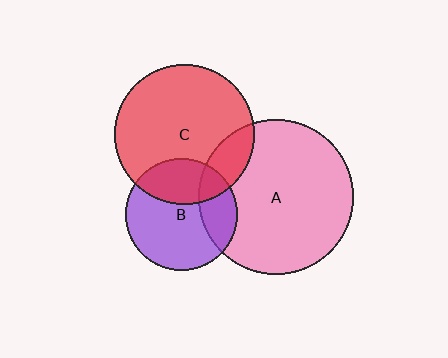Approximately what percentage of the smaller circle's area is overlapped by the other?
Approximately 30%.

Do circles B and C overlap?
Yes.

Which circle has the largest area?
Circle A (pink).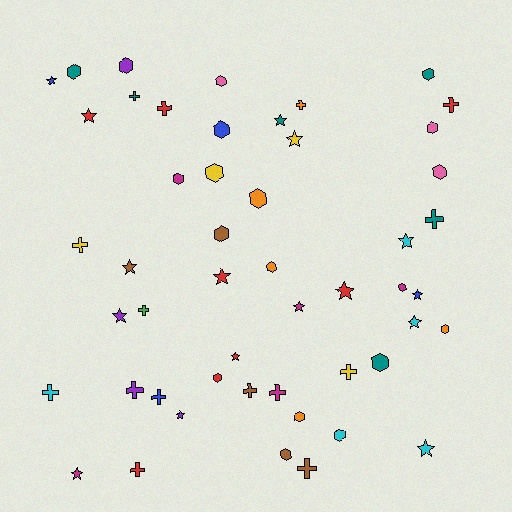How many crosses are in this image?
There are 15 crosses.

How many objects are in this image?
There are 50 objects.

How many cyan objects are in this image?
There are 5 cyan objects.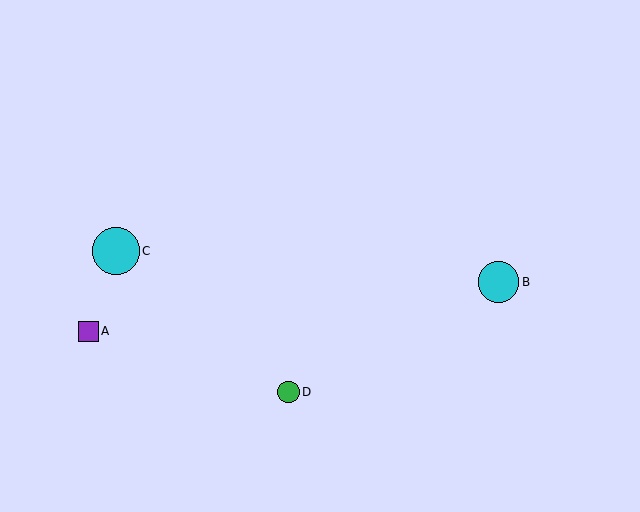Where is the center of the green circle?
The center of the green circle is at (289, 392).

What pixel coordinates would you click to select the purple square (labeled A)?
Click at (88, 331) to select the purple square A.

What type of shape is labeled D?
Shape D is a green circle.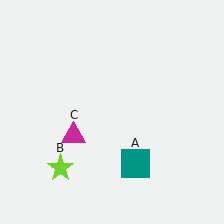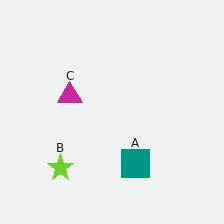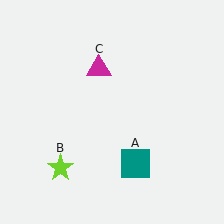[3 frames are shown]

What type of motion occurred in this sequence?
The magenta triangle (object C) rotated clockwise around the center of the scene.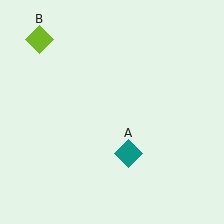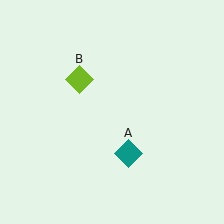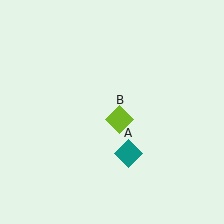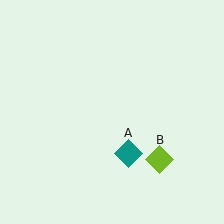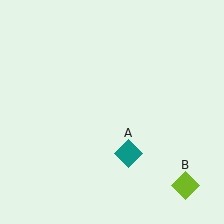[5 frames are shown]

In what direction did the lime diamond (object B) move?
The lime diamond (object B) moved down and to the right.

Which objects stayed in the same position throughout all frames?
Teal diamond (object A) remained stationary.